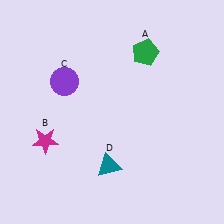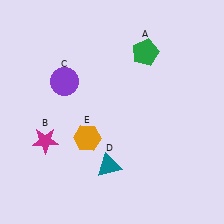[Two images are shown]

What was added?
An orange hexagon (E) was added in Image 2.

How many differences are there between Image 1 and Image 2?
There is 1 difference between the two images.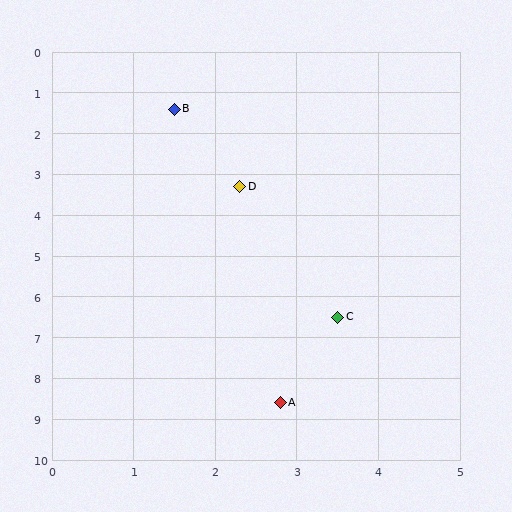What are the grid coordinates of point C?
Point C is at approximately (3.5, 6.5).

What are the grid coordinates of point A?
Point A is at approximately (2.8, 8.6).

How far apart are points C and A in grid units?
Points C and A are about 2.2 grid units apart.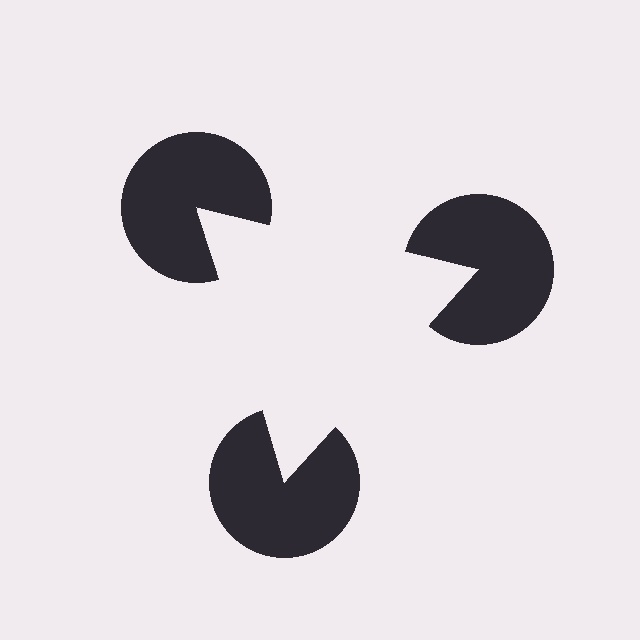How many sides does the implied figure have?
3 sides.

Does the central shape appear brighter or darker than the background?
It typically appears slightly brighter than the background, even though no actual brightness change is drawn.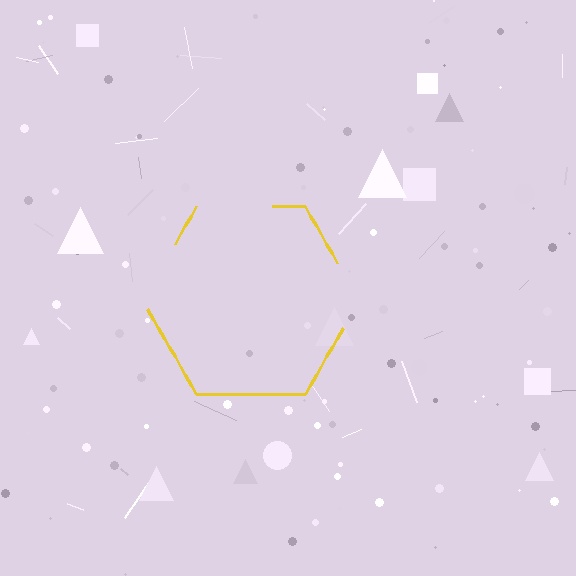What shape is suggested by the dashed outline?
The dashed outline suggests a hexagon.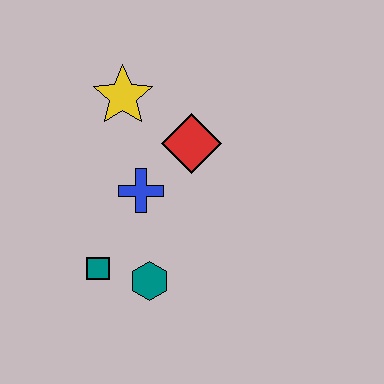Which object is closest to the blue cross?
The red diamond is closest to the blue cross.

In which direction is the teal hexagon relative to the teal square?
The teal hexagon is to the right of the teal square.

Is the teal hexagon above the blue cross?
No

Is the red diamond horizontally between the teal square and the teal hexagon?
No